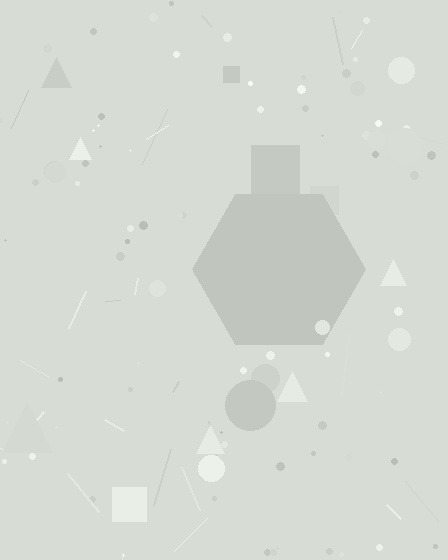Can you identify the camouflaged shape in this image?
The camouflaged shape is a hexagon.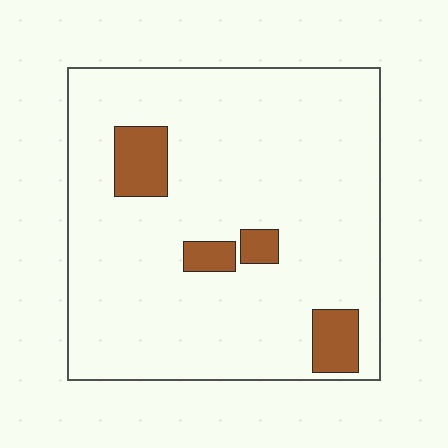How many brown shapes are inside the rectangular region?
4.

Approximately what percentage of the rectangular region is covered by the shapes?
Approximately 10%.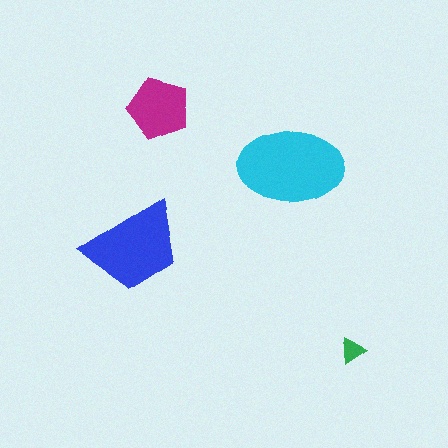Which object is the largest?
The cyan ellipse.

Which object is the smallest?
The green triangle.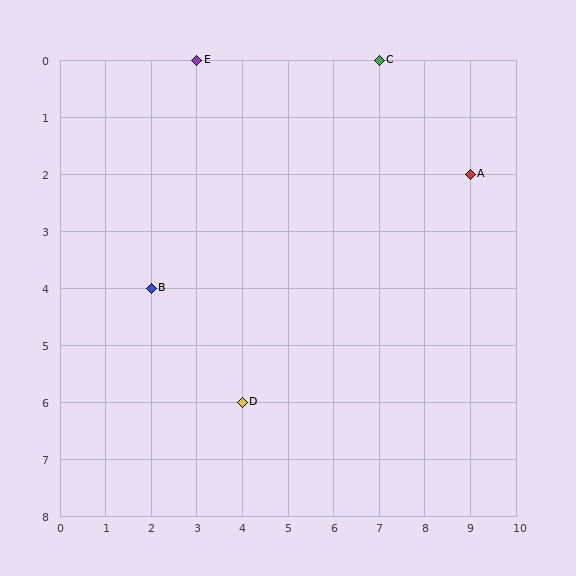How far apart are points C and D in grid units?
Points C and D are 3 columns and 6 rows apart (about 6.7 grid units diagonally).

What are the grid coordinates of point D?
Point D is at grid coordinates (4, 6).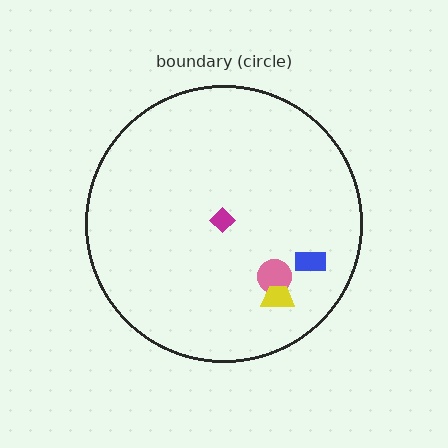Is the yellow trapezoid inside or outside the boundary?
Inside.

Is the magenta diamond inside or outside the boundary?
Inside.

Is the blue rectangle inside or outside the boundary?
Inside.